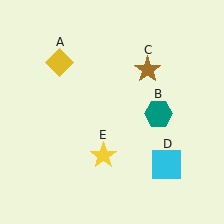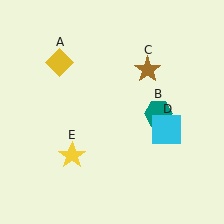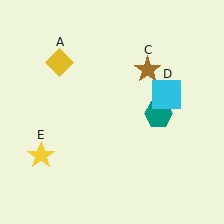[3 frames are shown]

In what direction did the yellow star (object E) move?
The yellow star (object E) moved left.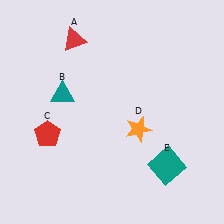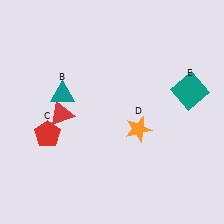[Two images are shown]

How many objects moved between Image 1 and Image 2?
2 objects moved between the two images.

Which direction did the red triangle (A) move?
The red triangle (A) moved down.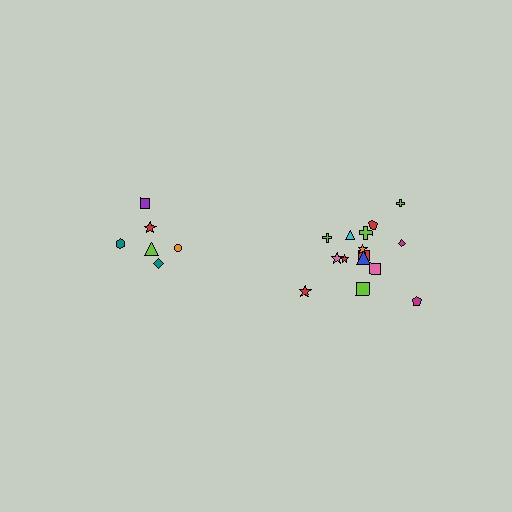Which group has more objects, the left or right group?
The right group.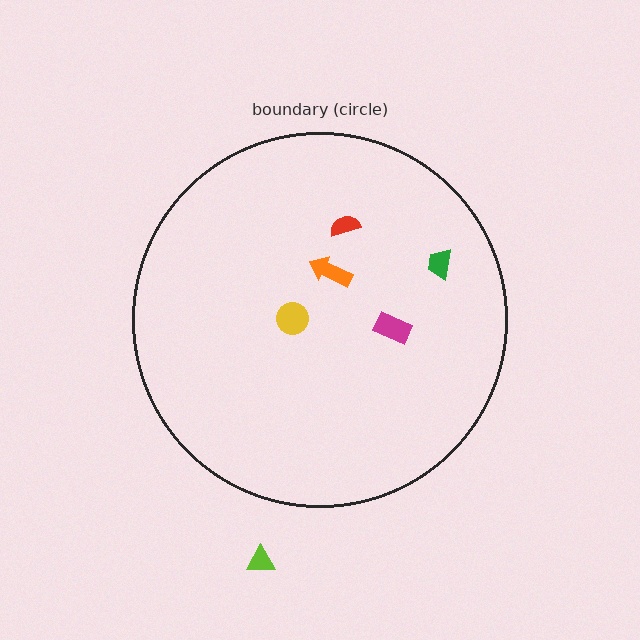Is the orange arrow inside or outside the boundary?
Inside.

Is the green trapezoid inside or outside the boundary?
Inside.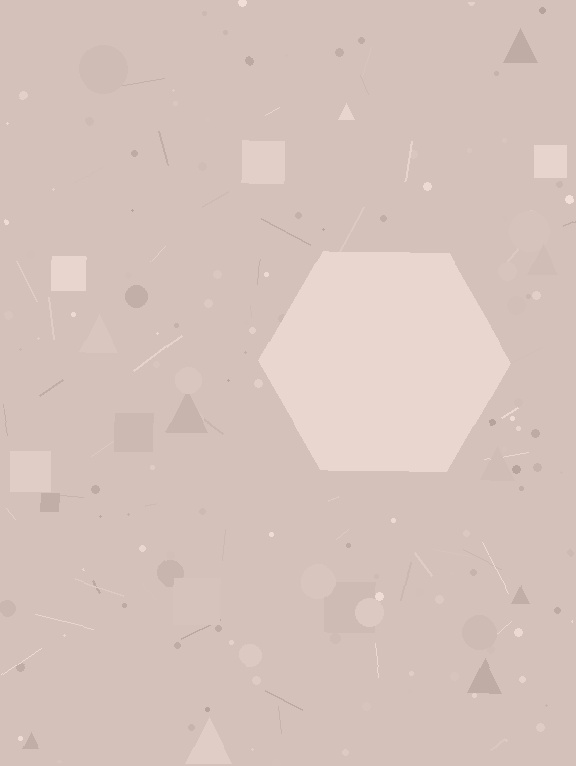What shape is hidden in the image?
A hexagon is hidden in the image.